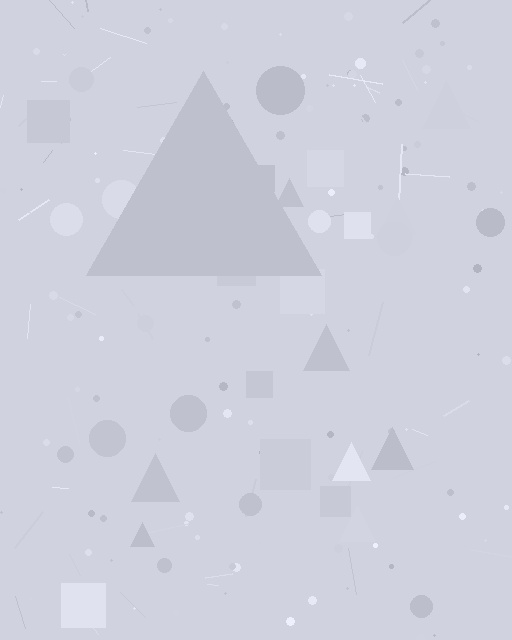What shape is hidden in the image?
A triangle is hidden in the image.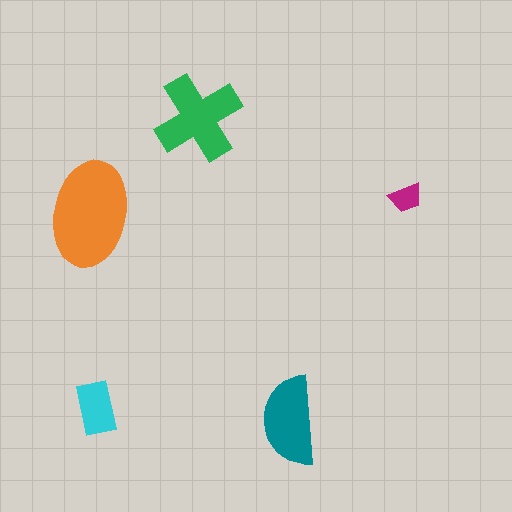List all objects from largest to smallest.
The orange ellipse, the green cross, the teal semicircle, the cyan rectangle, the magenta trapezoid.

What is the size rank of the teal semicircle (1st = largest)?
3rd.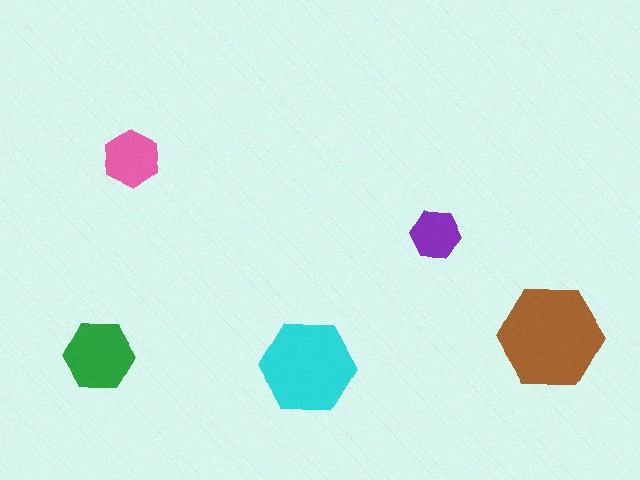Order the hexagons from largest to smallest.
the brown one, the cyan one, the green one, the pink one, the purple one.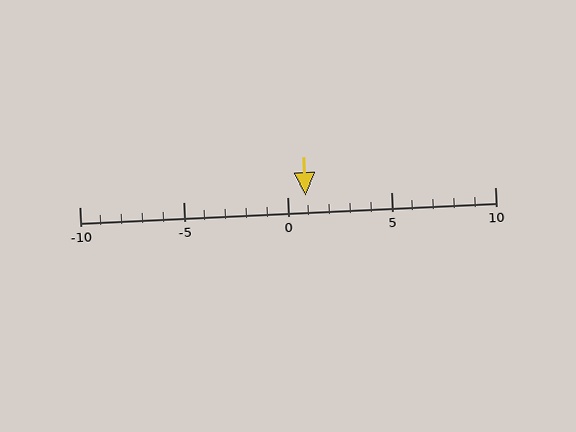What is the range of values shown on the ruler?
The ruler shows values from -10 to 10.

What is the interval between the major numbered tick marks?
The major tick marks are spaced 5 units apart.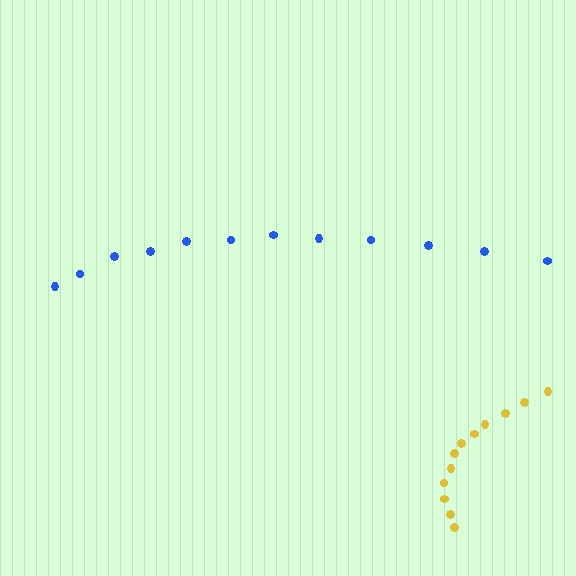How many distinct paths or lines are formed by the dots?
There are 2 distinct paths.